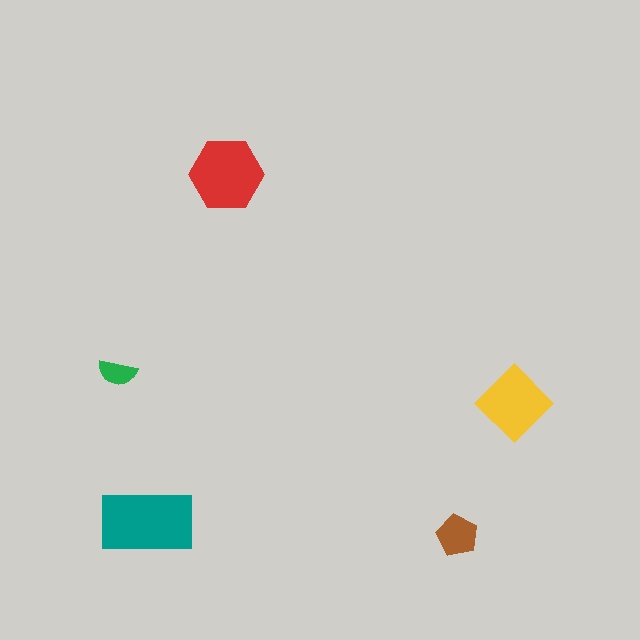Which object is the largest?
The teal rectangle.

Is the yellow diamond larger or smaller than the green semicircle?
Larger.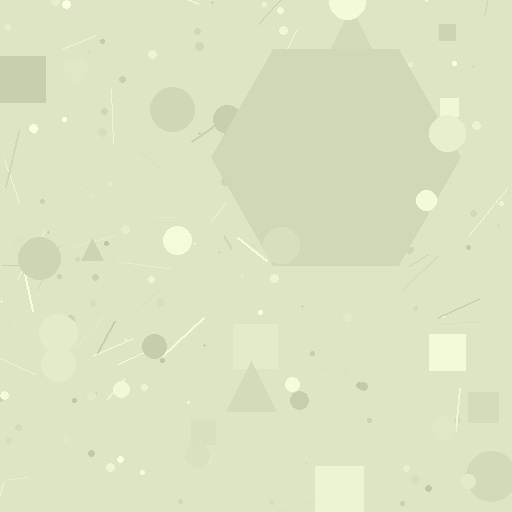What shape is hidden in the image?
A hexagon is hidden in the image.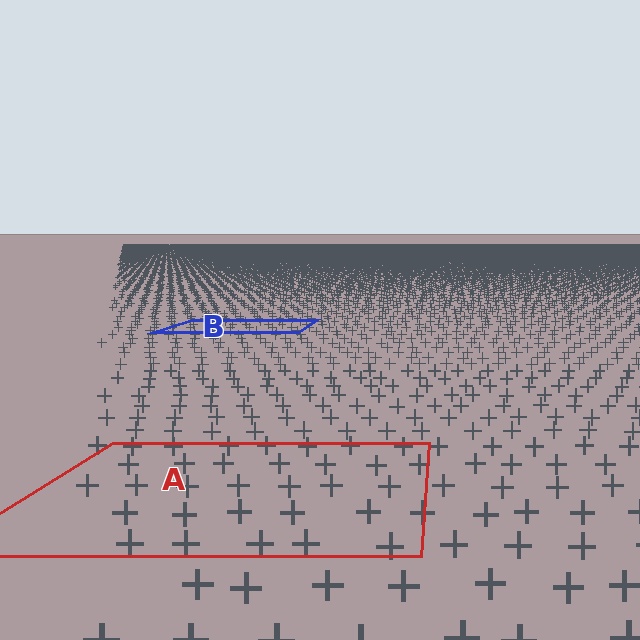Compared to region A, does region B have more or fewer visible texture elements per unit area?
Region B has more texture elements per unit area — they are packed more densely because it is farther away.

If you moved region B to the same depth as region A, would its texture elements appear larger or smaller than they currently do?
They would appear larger. At a closer depth, the same texture elements are projected at a bigger on-screen size.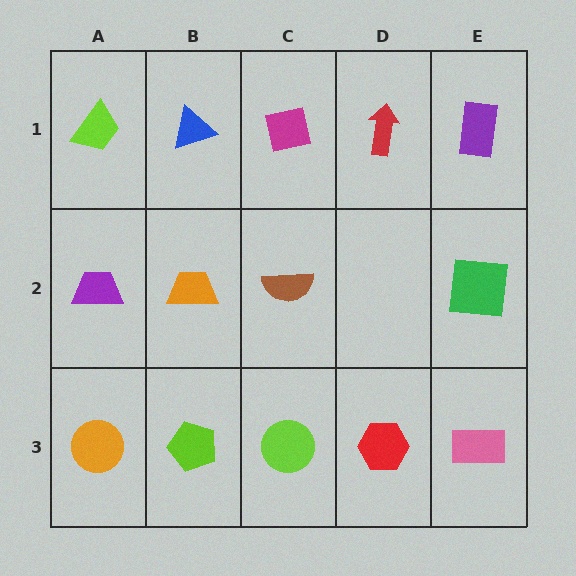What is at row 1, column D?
A red arrow.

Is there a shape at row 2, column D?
No, that cell is empty.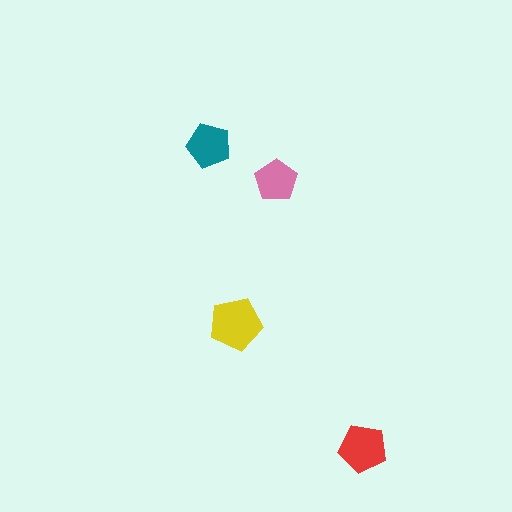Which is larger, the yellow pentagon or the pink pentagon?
The yellow one.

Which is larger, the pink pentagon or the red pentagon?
The red one.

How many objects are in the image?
There are 4 objects in the image.